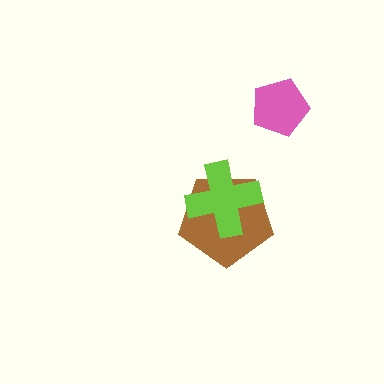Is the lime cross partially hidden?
No, no other shape covers it.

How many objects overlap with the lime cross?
1 object overlaps with the lime cross.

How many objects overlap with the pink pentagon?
0 objects overlap with the pink pentagon.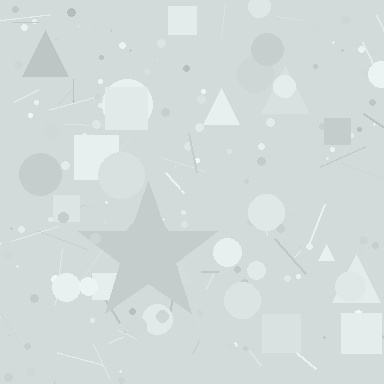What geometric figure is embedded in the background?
A star is embedded in the background.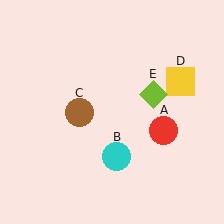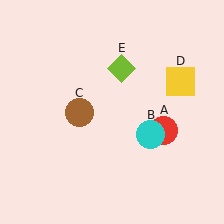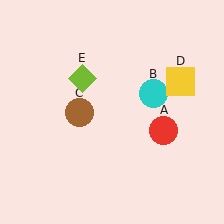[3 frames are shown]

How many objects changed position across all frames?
2 objects changed position: cyan circle (object B), lime diamond (object E).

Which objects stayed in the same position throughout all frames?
Red circle (object A) and brown circle (object C) and yellow square (object D) remained stationary.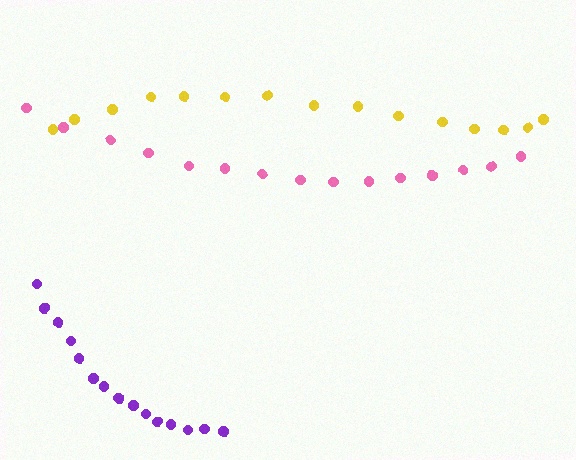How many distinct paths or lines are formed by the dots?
There are 3 distinct paths.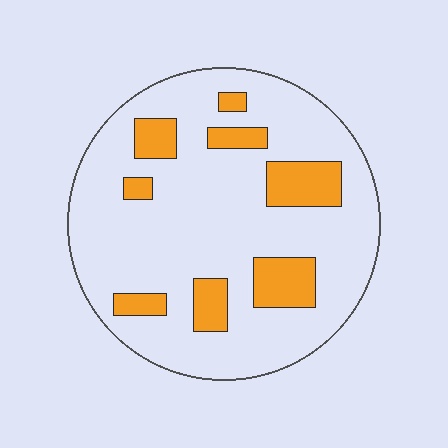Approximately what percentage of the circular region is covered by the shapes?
Approximately 20%.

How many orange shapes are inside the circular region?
8.